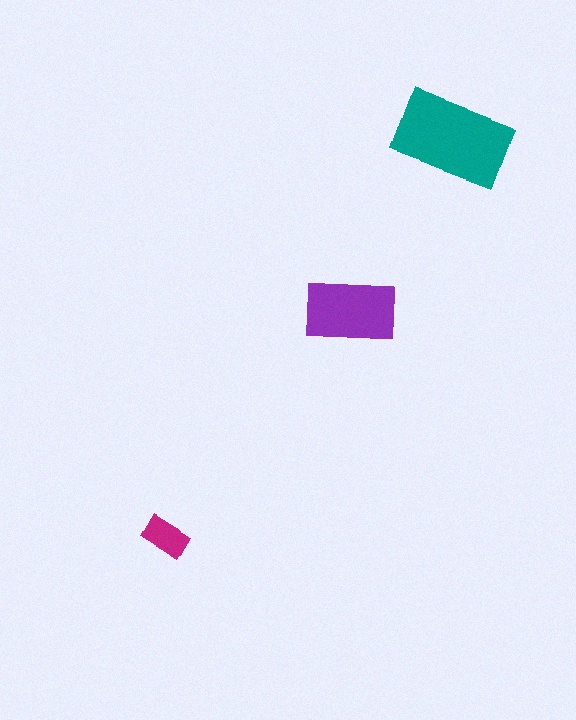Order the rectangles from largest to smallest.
the teal one, the purple one, the magenta one.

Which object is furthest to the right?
The teal rectangle is rightmost.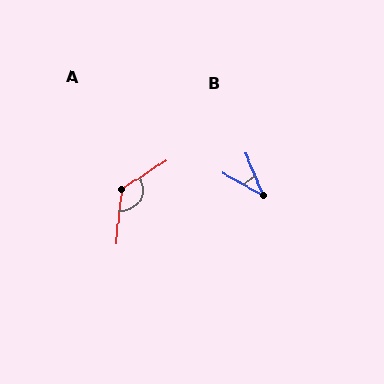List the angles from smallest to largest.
B (38°), A (129°).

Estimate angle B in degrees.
Approximately 38 degrees.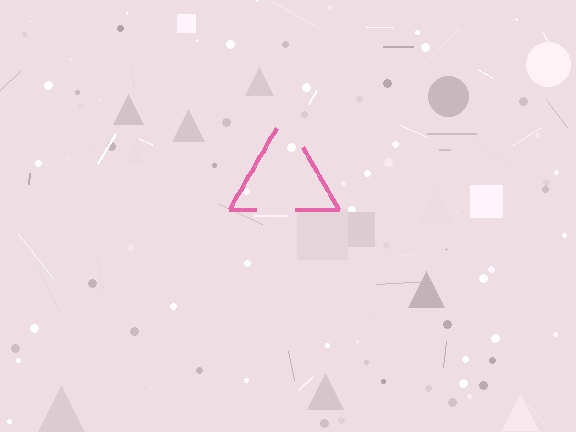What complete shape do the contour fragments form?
The contour fragments form a triangle.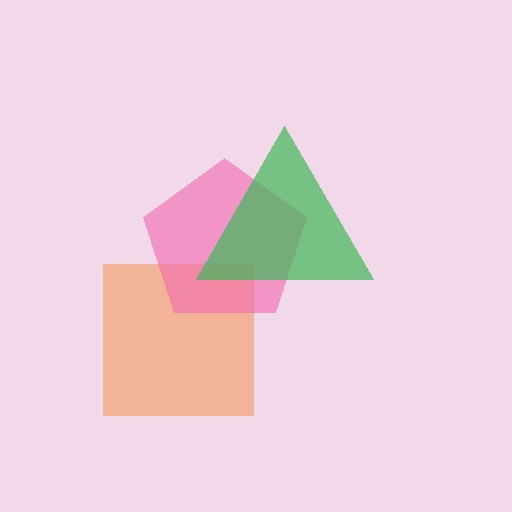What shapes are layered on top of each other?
The layered shapes are: an orange square, a pink pentagon, a green triangle.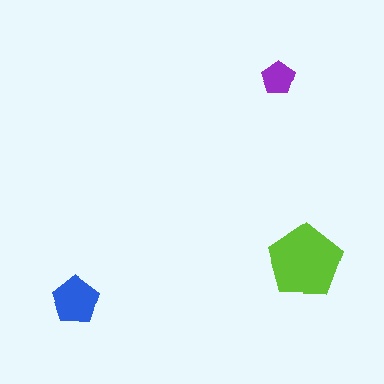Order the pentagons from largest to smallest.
the lime one, the blue one, the purple one.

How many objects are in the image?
There are 3 objects in the image.